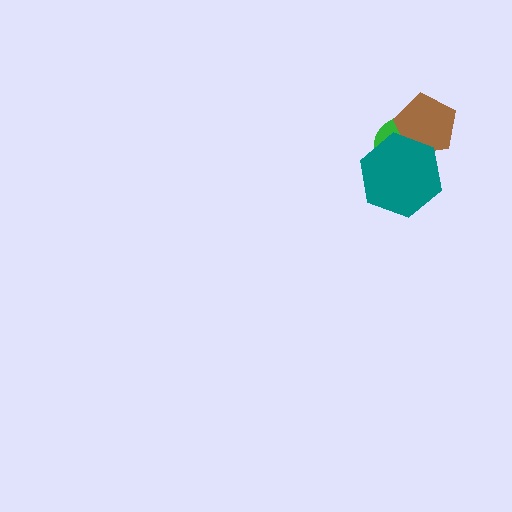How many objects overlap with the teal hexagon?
2 objects overlap with the teal hexagon.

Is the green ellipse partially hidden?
Yes, it is partially covered by another shape.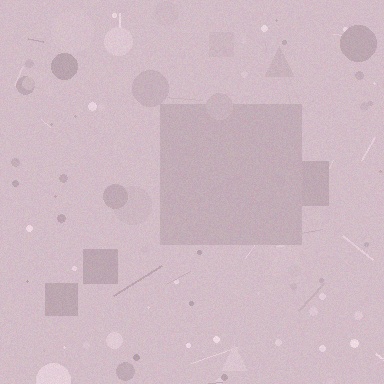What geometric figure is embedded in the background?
A square is embedded in the background.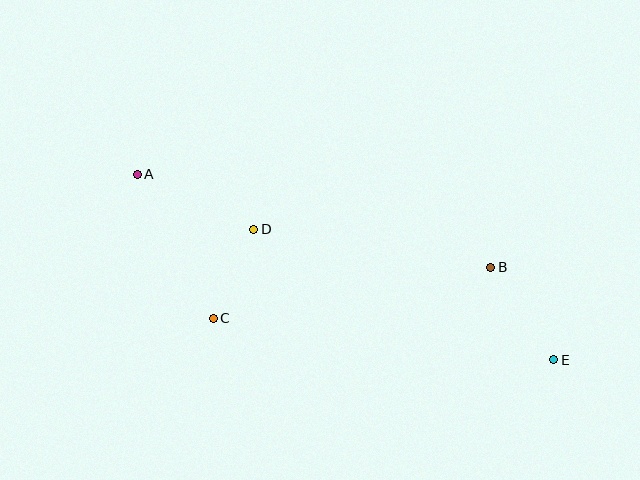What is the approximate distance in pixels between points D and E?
The distance between D and E is approximately 327 pixels.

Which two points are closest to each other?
Points C and D are closest to each other.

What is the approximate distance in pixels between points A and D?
The distance between A and D is approximately 129 pixels.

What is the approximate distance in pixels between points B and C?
The distance between B and C is approximately 282 pixels.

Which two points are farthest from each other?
Points A and E are farthest from each other.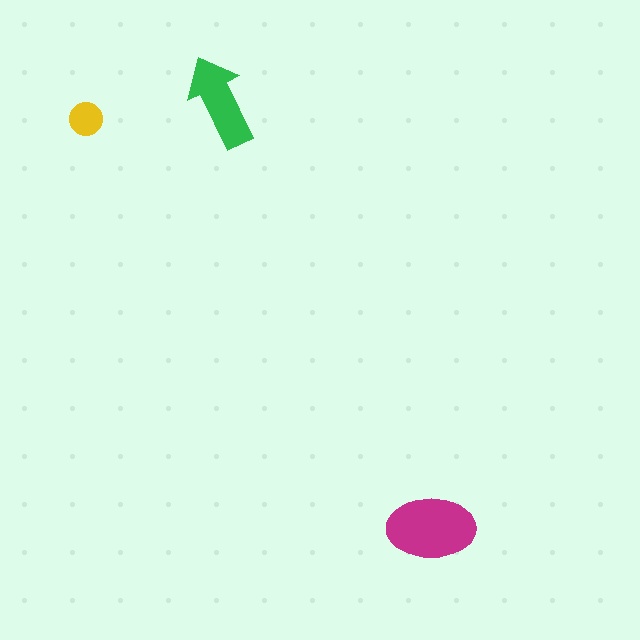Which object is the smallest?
The yellow circle.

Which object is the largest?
The magenta ellipse.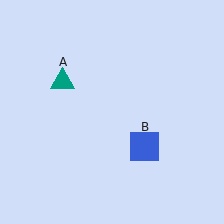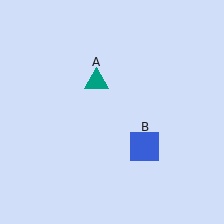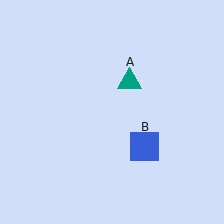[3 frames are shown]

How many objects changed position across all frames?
1 object changed position: teal triangle (object A).